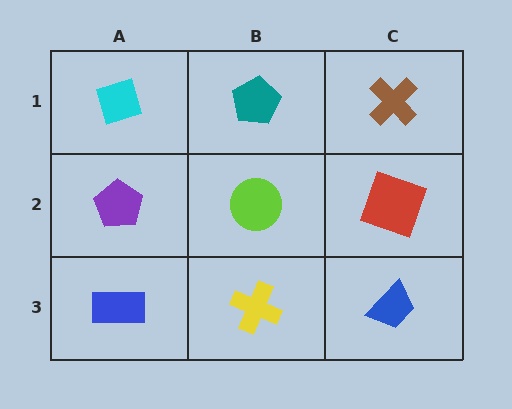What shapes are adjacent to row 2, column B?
A teal pentagon (row 1, column B), a yellow cross (row 3, column B), a purple pentagon (row 2, column A), a red square (row 2, column C).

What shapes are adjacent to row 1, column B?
A lime circle (row 2, column B), a cyan diamond (row 1, column A), a brown cross (row 1, column C).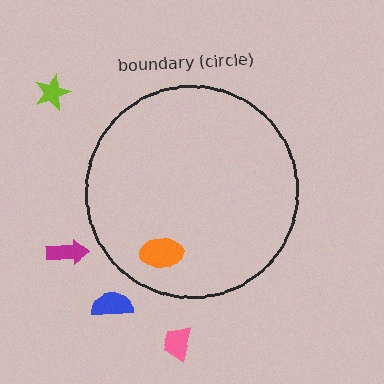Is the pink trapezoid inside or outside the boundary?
Outside.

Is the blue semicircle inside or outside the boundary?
Outside.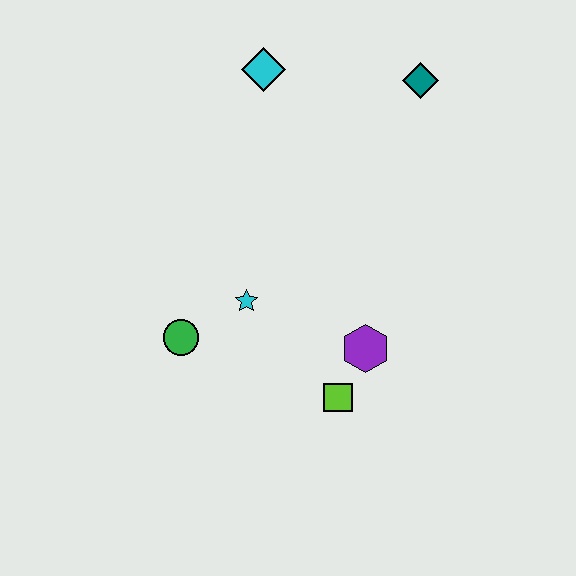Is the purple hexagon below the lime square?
No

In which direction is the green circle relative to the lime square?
The green circle is to the left of the lime square.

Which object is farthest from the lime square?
The cyan diamond is farthest from the lime square.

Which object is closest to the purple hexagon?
The lime square is closest to the purple hexagon.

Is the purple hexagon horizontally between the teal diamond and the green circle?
Yes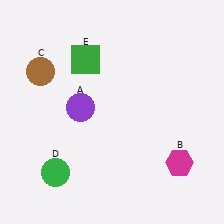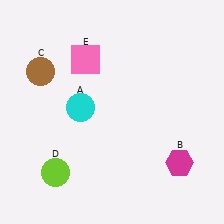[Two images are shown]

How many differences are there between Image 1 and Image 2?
There are 3 differences between the two images.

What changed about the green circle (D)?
In Image 1, D is green. In Image 2, it changed to lime.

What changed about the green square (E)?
In Image 1, E is green. In Image 2, it changed to pink.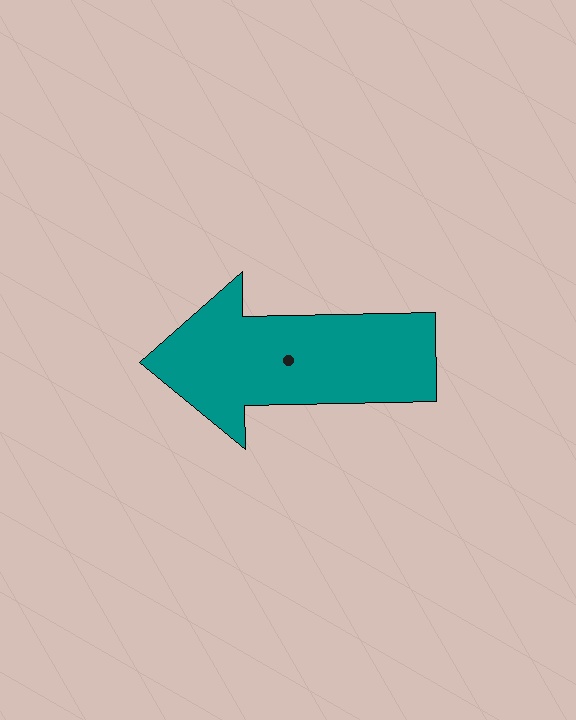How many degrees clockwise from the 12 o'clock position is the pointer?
Approximately 269 degrees.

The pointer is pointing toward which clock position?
Roughly 9 o'clock.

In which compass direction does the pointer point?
West.